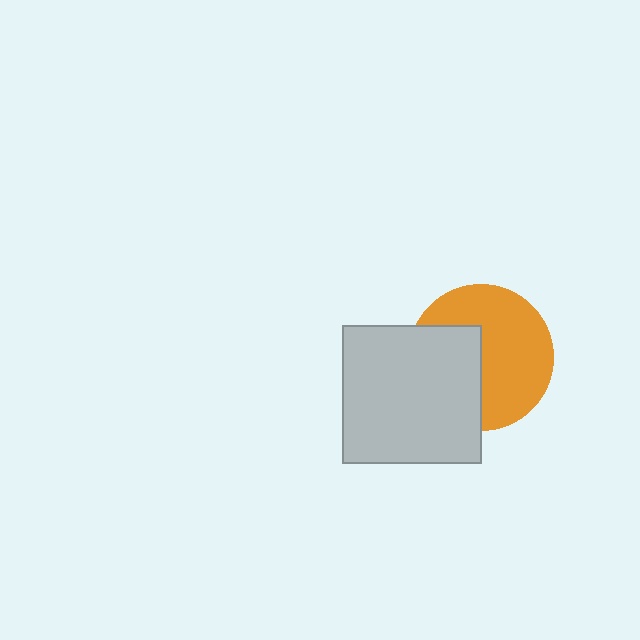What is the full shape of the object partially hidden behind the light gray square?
The partially hidden object is an orange circle.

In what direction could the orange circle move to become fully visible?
The orange circle could move right. That would shift it out from behind the light gray square entirely.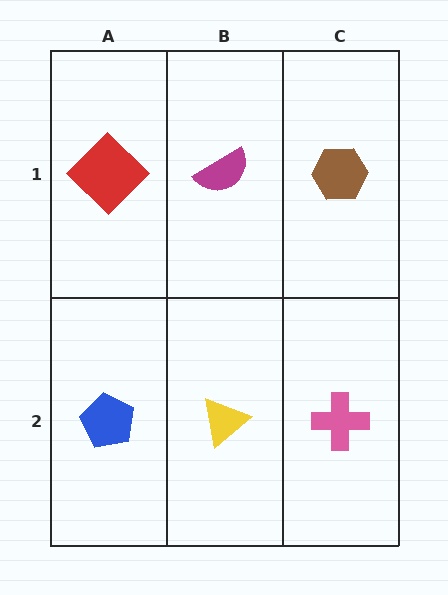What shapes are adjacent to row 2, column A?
A red diamond (row 1, column A), a yellow triangle (row 2, column B).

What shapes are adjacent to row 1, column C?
A pink cross (row 2, column C), a magenta semicircle (row 1, column B).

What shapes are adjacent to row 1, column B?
A yellow triangle (row 2, column B), a red diamond (row 1, column A), a brown hexagon (row 1, column C).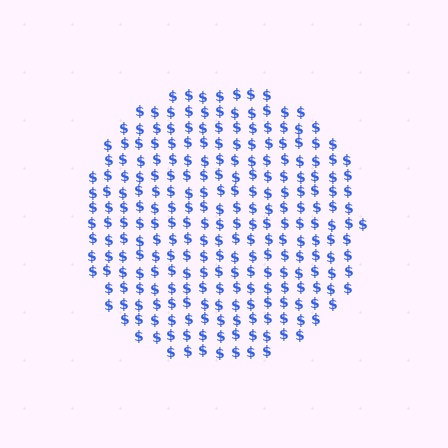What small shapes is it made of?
It is made of small dollar signs.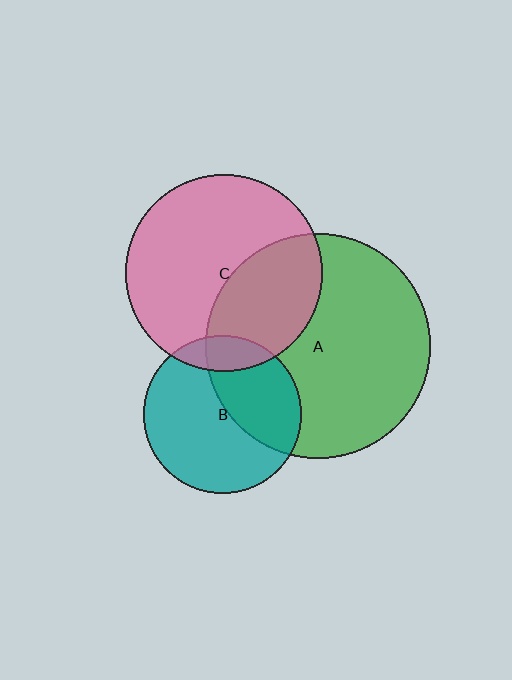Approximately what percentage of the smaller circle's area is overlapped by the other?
Approximately 15%.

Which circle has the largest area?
Circle A (green).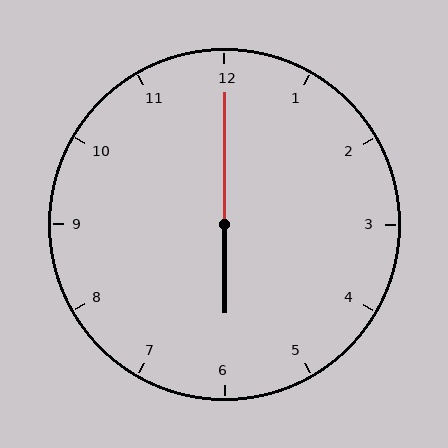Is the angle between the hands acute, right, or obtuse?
It is obtuse.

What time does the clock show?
6:00.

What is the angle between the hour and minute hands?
Approximately 180 degrees.